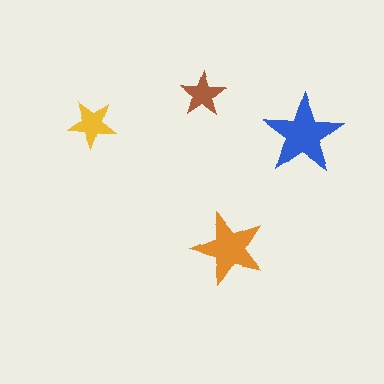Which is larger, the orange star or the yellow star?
The orange one.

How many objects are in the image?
There are 4 objects in the image.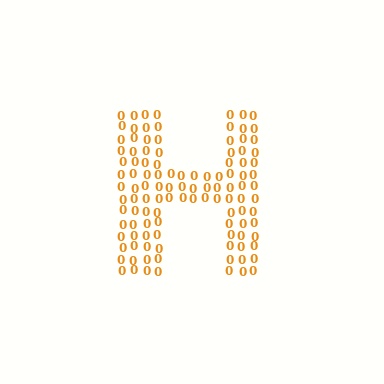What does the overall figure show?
The overall figure shows the letter H.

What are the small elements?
The small elements are digit 0's.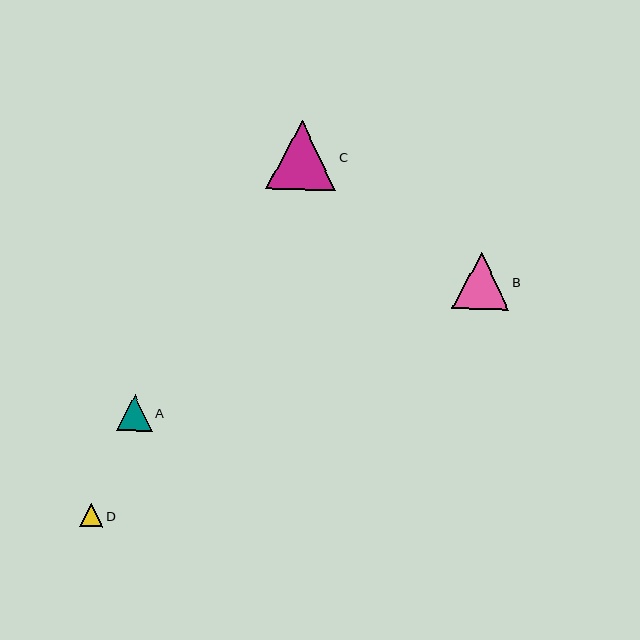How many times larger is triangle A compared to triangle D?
Triangle A is approximately 1.5 times the size of triangle D.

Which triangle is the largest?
Triangle C is the largest with a size of approximately 70 pixels.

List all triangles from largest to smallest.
From largest to smallest: C, B, A, D.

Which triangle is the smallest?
Triangle D is the smallest with a size of approximately 23 pixels.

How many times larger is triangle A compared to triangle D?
Triangle A is approximately 1.5 times the size of triangle D.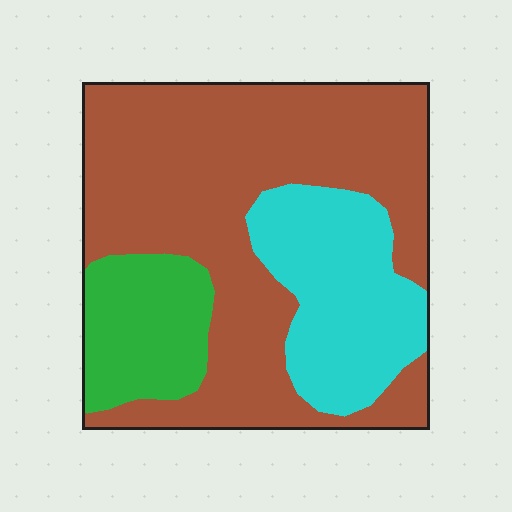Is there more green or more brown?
Brown.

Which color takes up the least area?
Green, at roughly 15%.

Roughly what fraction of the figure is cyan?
Cyan covers around 25% of the figure.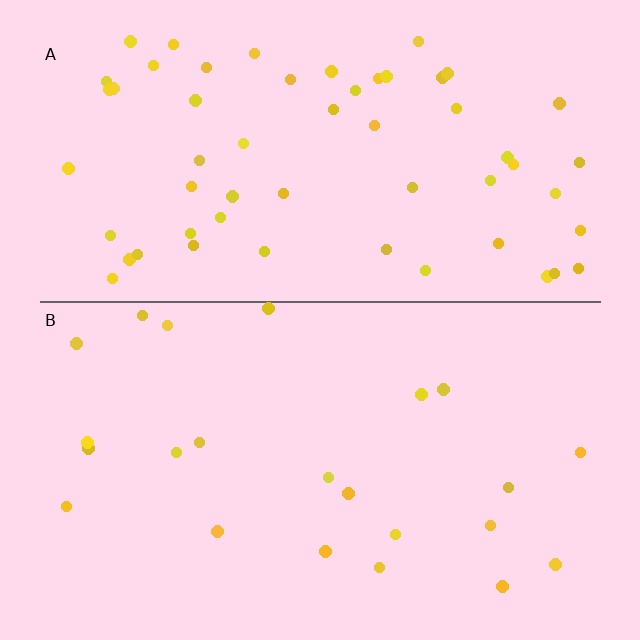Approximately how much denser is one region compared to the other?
Approximately 2.5× — region A over region B.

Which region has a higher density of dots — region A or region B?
A (the top).